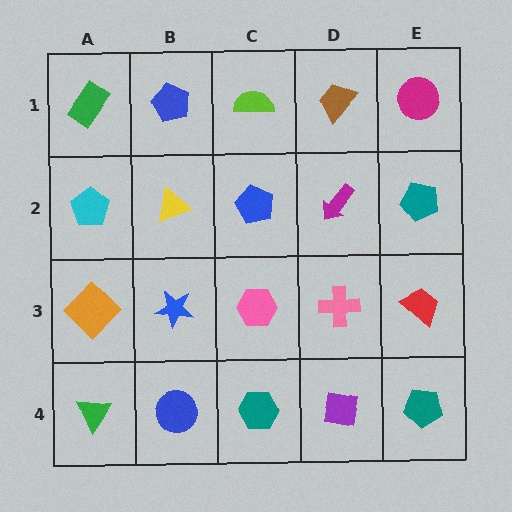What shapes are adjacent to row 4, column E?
A red trapezoid (row 3, column E), a purple square (row 4, column D).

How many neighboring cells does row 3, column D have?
4.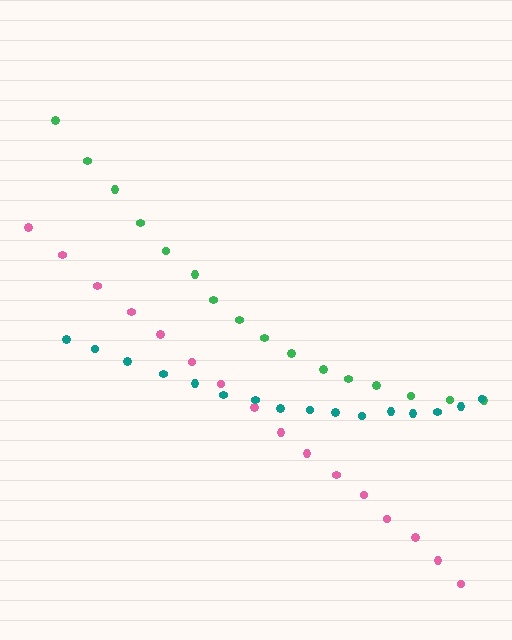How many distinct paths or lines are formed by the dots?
There are 3 distinct paths.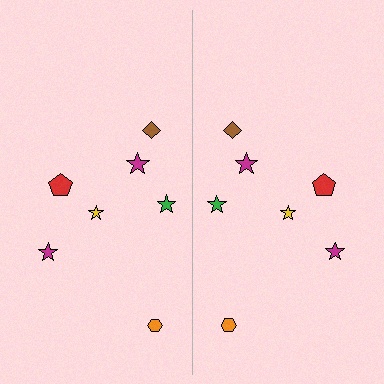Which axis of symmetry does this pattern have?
The pattern has a vertical axis of symmetry running through the center of the image.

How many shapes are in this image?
There are 14 shapes in this image.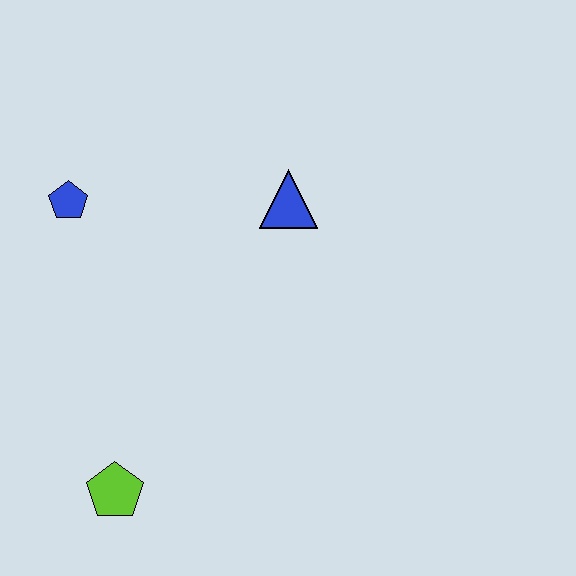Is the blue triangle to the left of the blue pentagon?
No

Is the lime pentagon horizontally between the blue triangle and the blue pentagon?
Yes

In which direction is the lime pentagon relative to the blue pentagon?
The lime pentagon is below the blue pentagon.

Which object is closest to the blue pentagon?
The blue triangle is closest to the blue pentagon.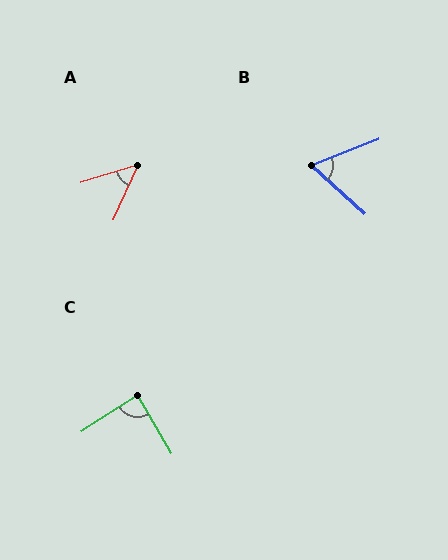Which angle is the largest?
C, at approximately 87 degrees.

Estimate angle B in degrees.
Approximately 63 degrees.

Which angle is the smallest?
A, at approximately 49 degrees.